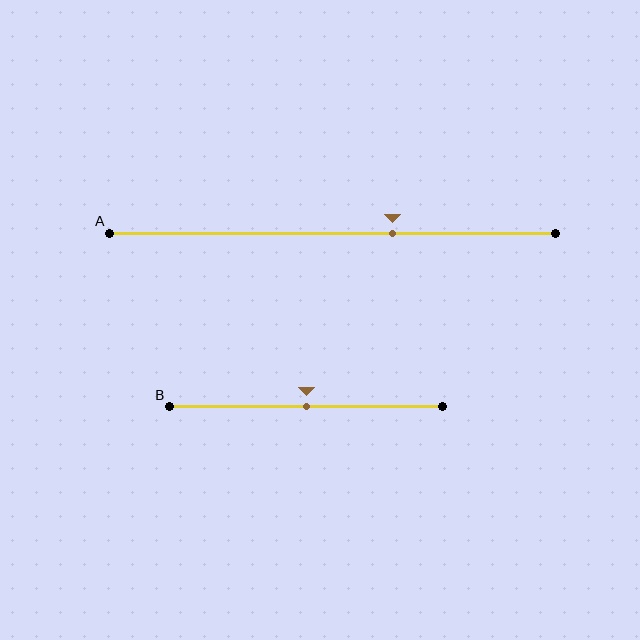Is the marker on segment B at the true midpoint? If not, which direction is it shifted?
Yes, the marker on segment B is at the true midpoint.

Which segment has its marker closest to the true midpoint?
Segment B has its marker closest to the true midpoint.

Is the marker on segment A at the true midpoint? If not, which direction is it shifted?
No, the marker on segment A is shifted to the right by about 14% of the segment length.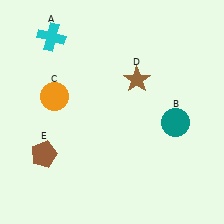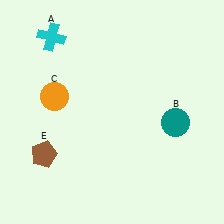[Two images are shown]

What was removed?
The brown star (D) was removed in Image 2.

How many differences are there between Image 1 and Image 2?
There is 1 difference between the two images.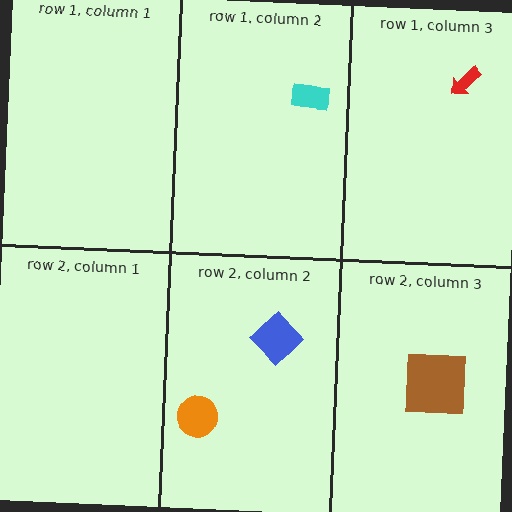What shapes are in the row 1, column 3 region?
The red arrow.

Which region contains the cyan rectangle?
The row 1, column 2 region.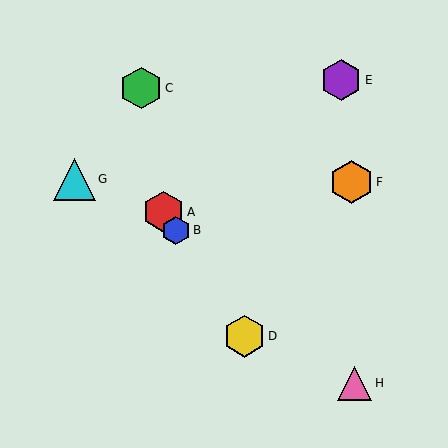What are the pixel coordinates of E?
Object E is at (341, 80).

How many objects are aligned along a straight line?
3 objects (A, B, D) are aligned along a straight line.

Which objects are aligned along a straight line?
Objects A, B, D are aligned along a straight line.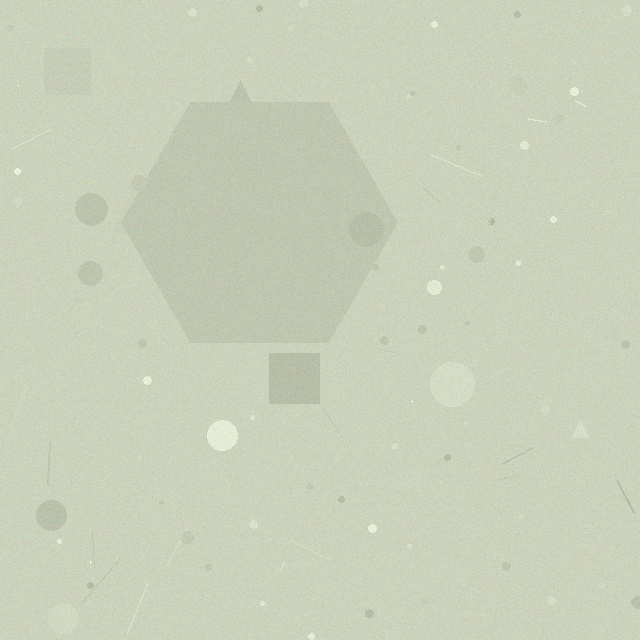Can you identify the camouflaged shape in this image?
The camouflaged shape is a hexagon.